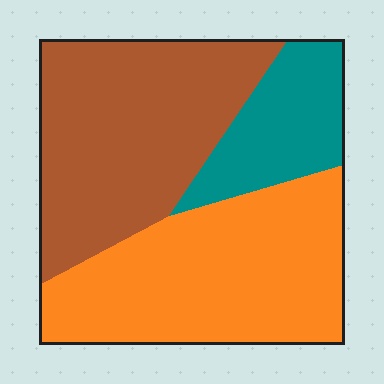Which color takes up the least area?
Teal, at roughly 15%.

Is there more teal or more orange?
Orange.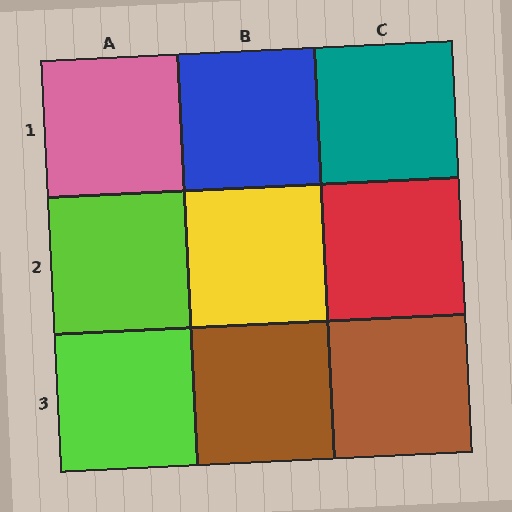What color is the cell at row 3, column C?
Brown.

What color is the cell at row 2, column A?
Lime.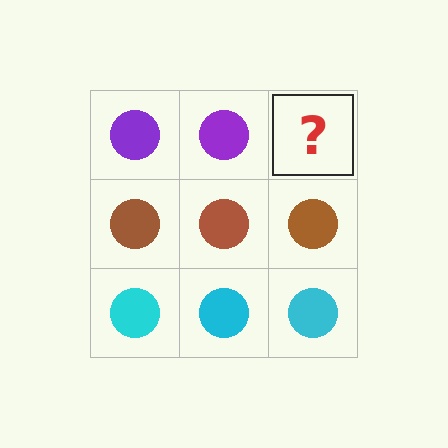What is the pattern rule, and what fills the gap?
The rule is that each row has a consistent color. The gap should be filled with a purple circle.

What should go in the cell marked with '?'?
The missing cell should contain a purple circle.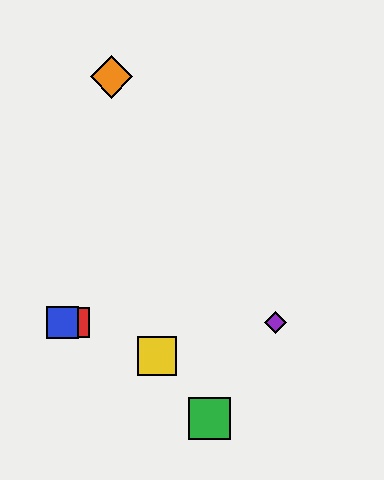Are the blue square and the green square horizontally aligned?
No, the blue square is at y≈322 and the green square is at y≈419.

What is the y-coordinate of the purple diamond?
The purple diamond is at y≈322.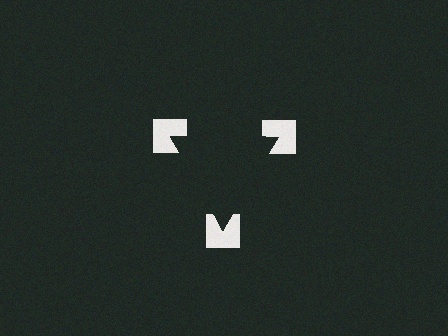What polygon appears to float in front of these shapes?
An illusory triangle — its edges are inferred from the aligned wedge cuts in the notched squares, not physically drawn.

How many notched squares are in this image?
There are 3 — one at each vertex of the illusory triangle.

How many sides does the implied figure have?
3 sides.